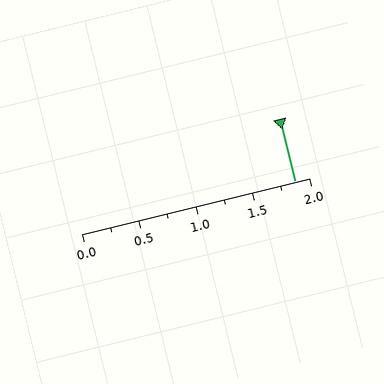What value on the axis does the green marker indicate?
The marker indicates approximately 1.88.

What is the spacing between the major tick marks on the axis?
The major ticks are spaced 0.5 apart.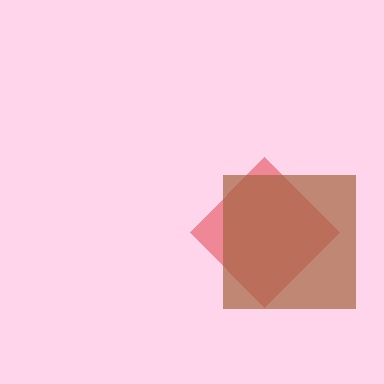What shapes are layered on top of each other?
The layered shapes are: a red diamond, a brown square.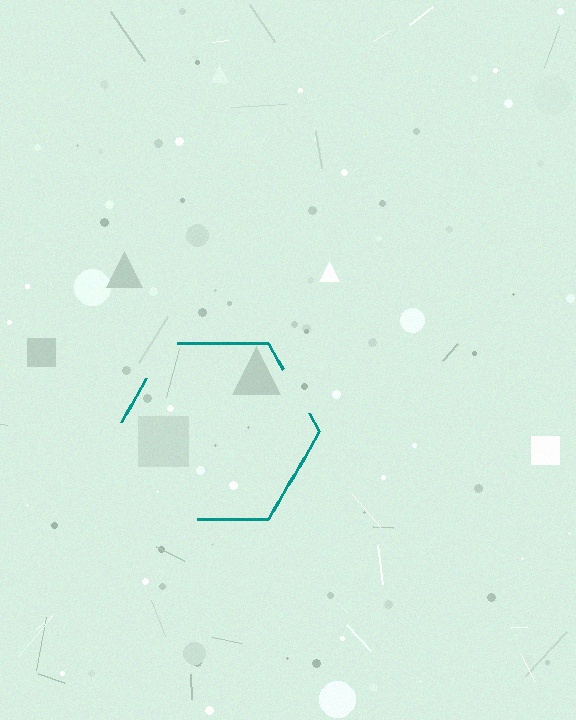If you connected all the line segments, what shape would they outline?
They would outline a hexagon.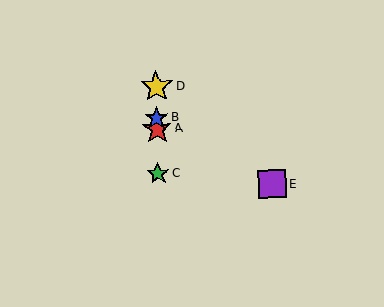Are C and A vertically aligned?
Yes, both are at x≈158.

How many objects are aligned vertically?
4 objects (A, B, C, D) are aligned vertically.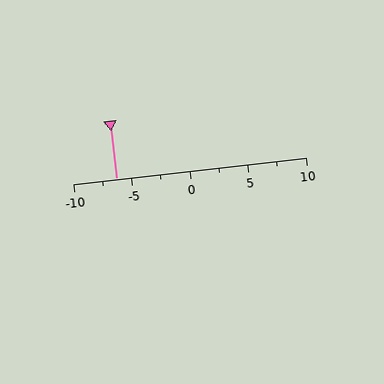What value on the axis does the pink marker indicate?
The marker indicates approximately -6.2.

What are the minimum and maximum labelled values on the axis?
The axis runs from -10 to 10.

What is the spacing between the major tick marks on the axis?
The major ticks are spaced 5 apart.